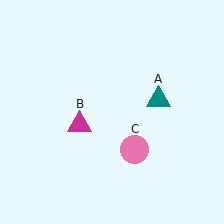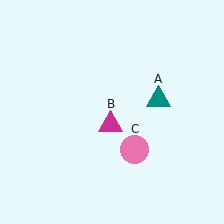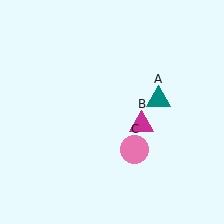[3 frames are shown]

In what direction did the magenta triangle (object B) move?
The magenta triangle (object B) moved right.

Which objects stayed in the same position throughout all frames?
Teal triangle (object A) and pink circle (object C) remained stationary.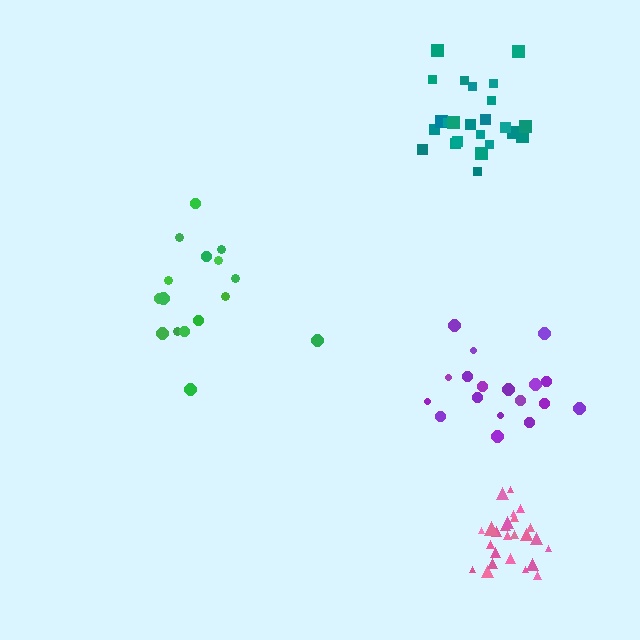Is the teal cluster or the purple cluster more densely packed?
Teal.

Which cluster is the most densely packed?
Pink.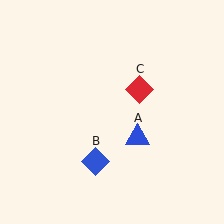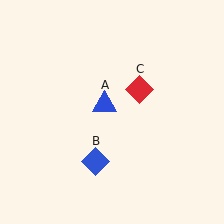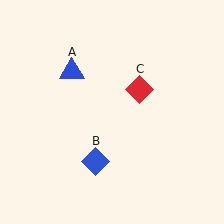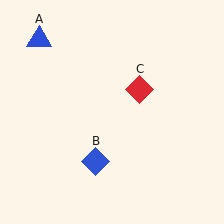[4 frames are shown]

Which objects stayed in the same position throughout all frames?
Blue diamond (object B) and red diamond (object C) remained stationary.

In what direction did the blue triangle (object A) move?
The blue triangle (object A) moved up and to the left.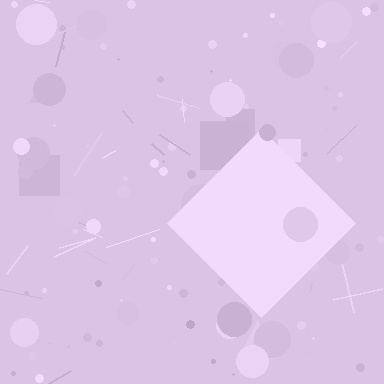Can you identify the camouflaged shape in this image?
The camouflaged shape is a diamond.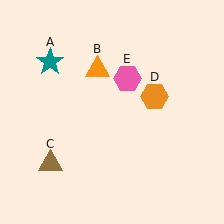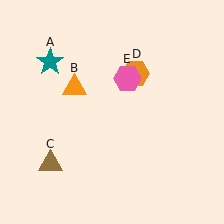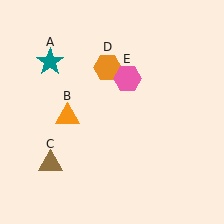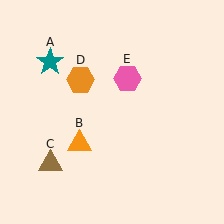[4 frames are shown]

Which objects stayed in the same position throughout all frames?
Teal star (object A) and brown triangle (object C) and pink hexagon (object E) remained stationary.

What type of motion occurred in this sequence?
The orange triangle (object B), orange hexagon (object D) rotated counterclockwise around the center of the scene.